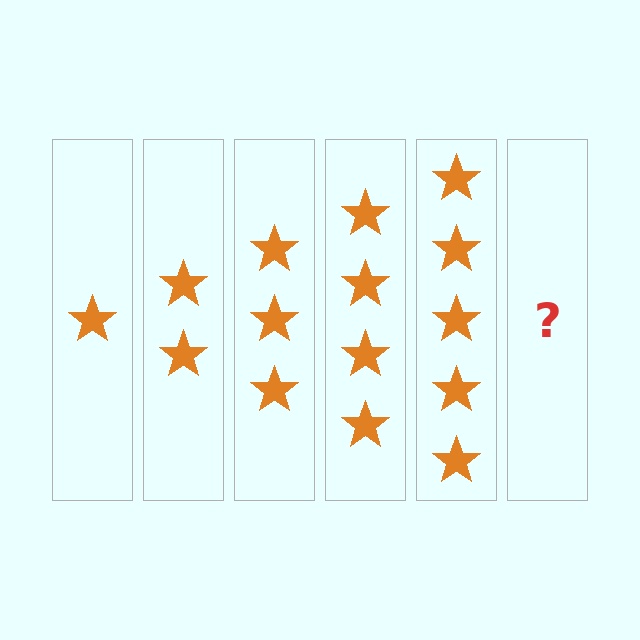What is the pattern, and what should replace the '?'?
The pattern is that each step adds one more star. The '?' should be 6 stars.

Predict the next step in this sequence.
The next step is 6 stars.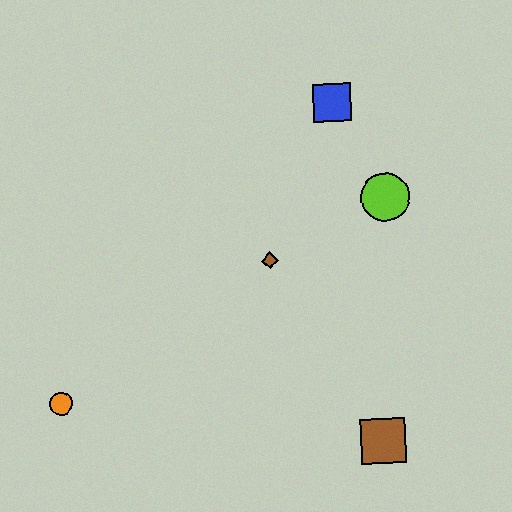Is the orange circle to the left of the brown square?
Yes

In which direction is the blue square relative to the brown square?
The blue square is above the brown square.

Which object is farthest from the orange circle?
The blue square is farthest from the orange circle.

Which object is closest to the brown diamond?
The lime circle is closest to the brown diamond.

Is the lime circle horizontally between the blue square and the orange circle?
No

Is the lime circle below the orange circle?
No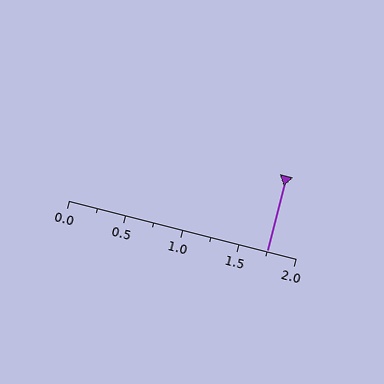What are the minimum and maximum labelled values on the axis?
The axis runs from 0.0 to 2.0.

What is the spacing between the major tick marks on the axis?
The major ticks are spaced 0.5 apart.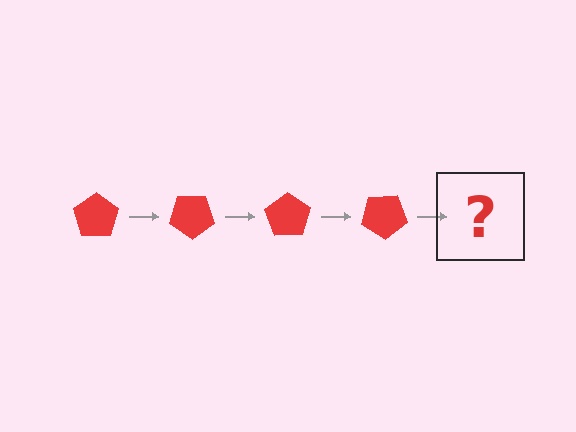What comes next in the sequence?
The next element should be a red pentagon rotated 140 degrees.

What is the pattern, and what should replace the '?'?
The pattern is that the pentagon rotates 35 degrees each step. The '?' should be a red pentagon rotated 140 degrees.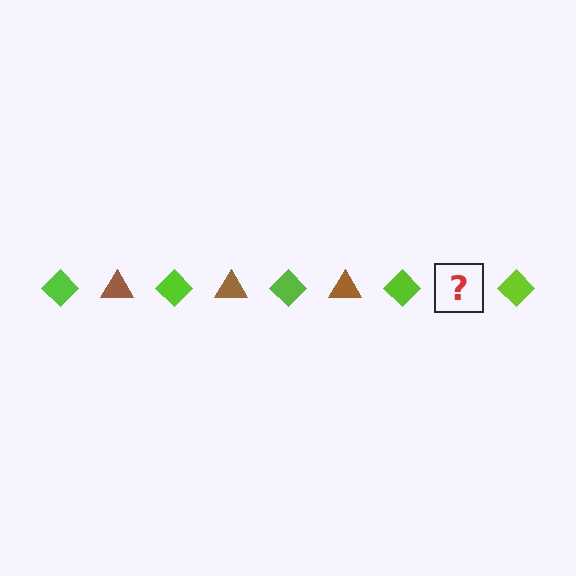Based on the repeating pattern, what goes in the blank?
The blank should be a brown triangle.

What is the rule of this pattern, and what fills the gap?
The rule is that the pattern alternates between lime diamond and brown triangle. The gap should be filled with a brown triangle.